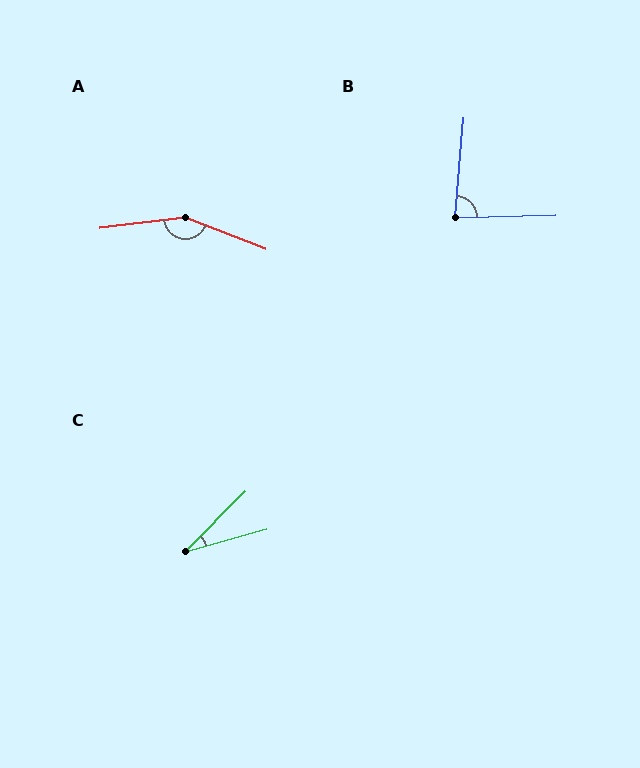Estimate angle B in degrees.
Approximately 84 degrees.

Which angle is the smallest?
C, at approximately 29 degrees.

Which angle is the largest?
A, at approximately 152 degrees.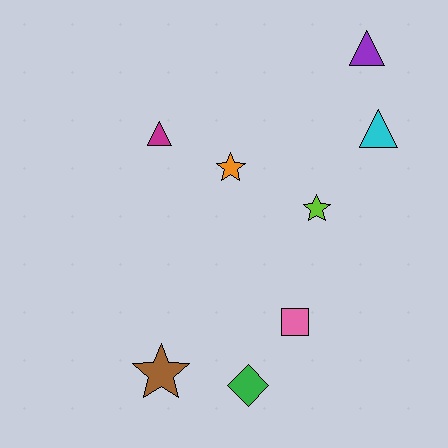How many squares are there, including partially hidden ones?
There is 1 square.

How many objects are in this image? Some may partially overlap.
There are 8 objects.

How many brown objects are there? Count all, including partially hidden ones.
There is 1 brown object.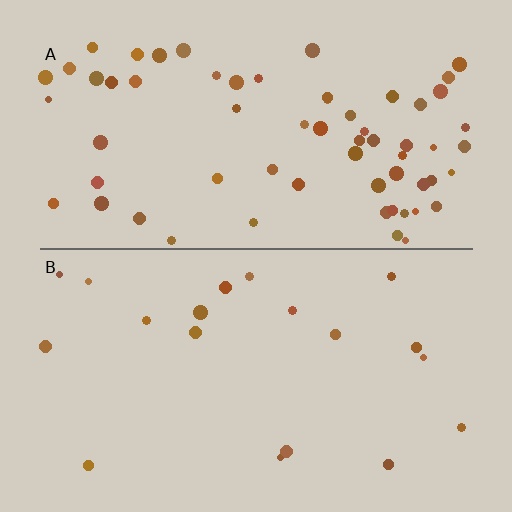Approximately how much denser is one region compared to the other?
Approximately 3.4× — region A over region B.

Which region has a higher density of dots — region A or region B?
A (the top).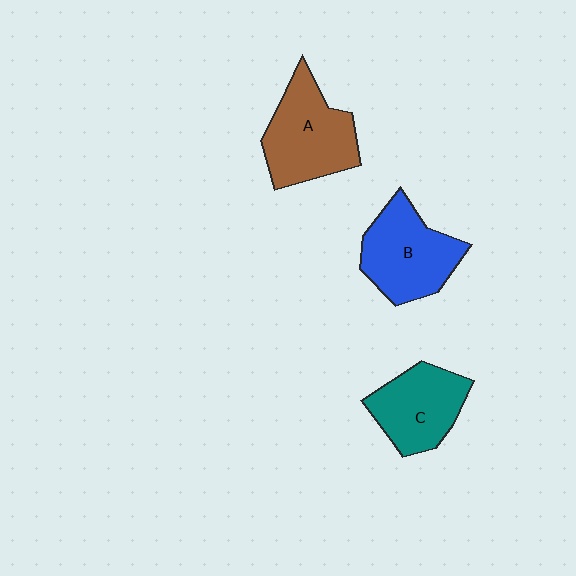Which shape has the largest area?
Shape A (brown).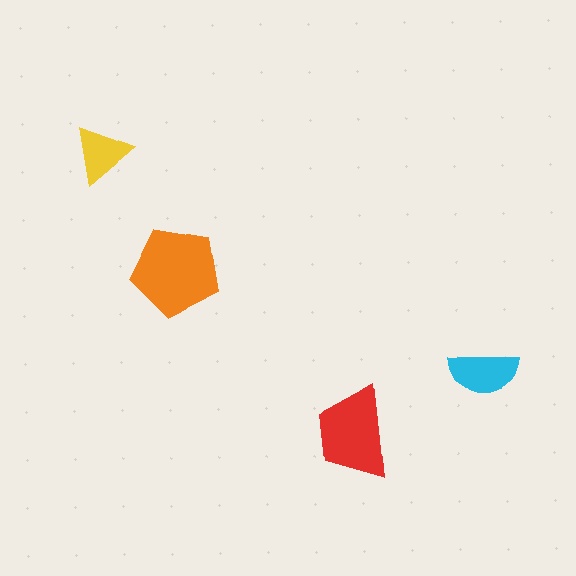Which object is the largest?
The orange pentagon.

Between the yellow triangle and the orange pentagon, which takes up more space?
The orange pentagon.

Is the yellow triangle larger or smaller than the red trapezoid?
Smaller.